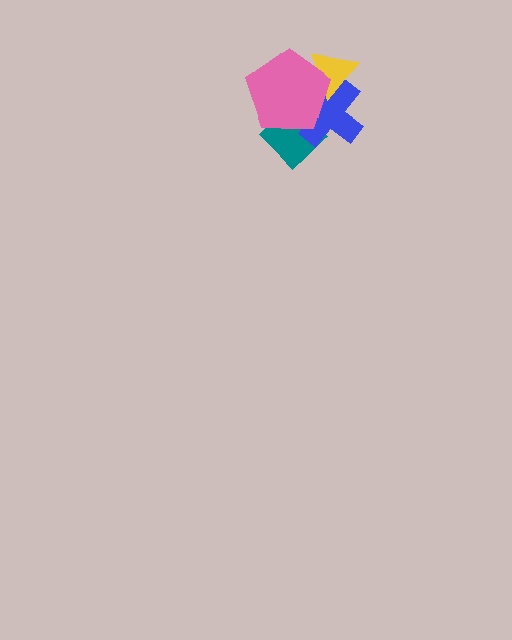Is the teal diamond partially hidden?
Yes, it is partially covered by another shape.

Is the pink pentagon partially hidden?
No, no other shape covers it.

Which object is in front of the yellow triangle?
The pink pentagon is in front of the yellow triangle.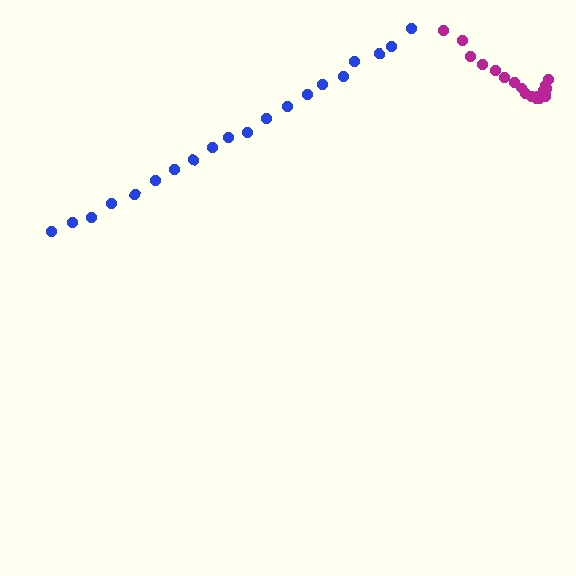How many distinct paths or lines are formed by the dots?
There are 2 distinct paths.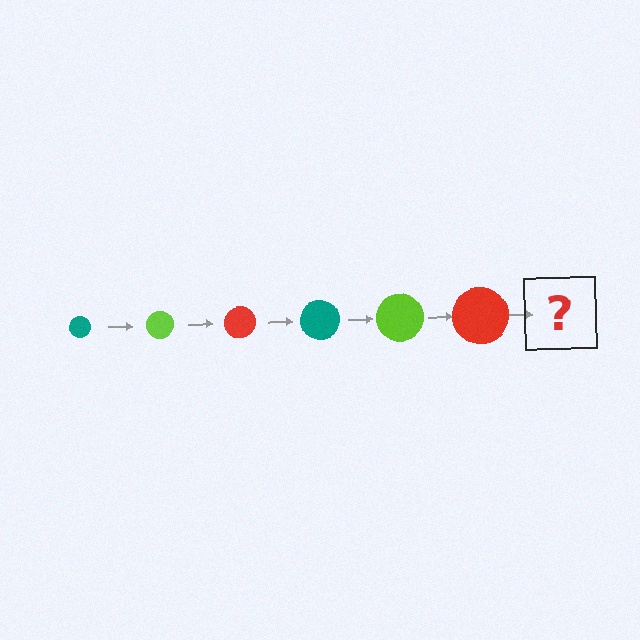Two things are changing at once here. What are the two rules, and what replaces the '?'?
The two rules are that the circle grows larger each step and the color cycles through teal, lime, and red. The '?' should be a teal circle, larger than the previous one.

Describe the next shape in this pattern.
It should be a teal circle, larger than the previous one.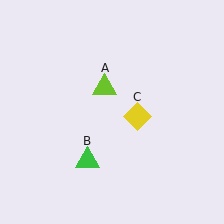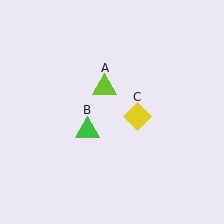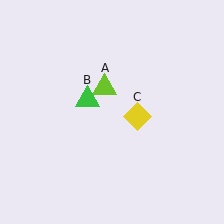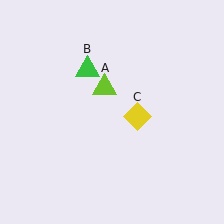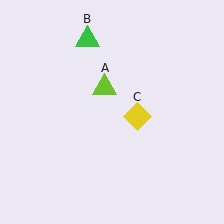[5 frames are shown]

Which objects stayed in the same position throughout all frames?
Lime triangle (object A) and yellow diamond (object C) remained stationary.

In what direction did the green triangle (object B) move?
The green triangle (object B) moved up.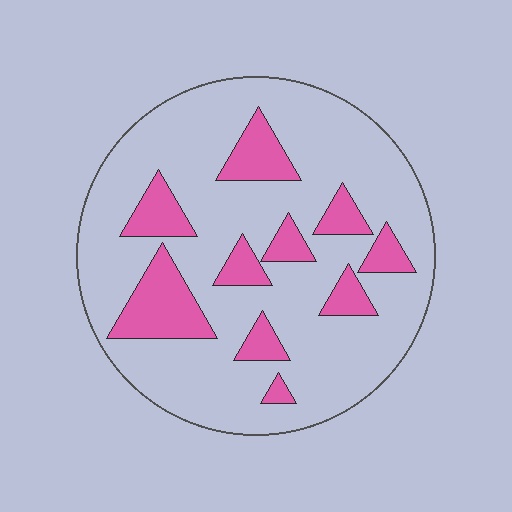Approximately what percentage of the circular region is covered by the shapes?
Approximately 20%.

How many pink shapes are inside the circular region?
10.